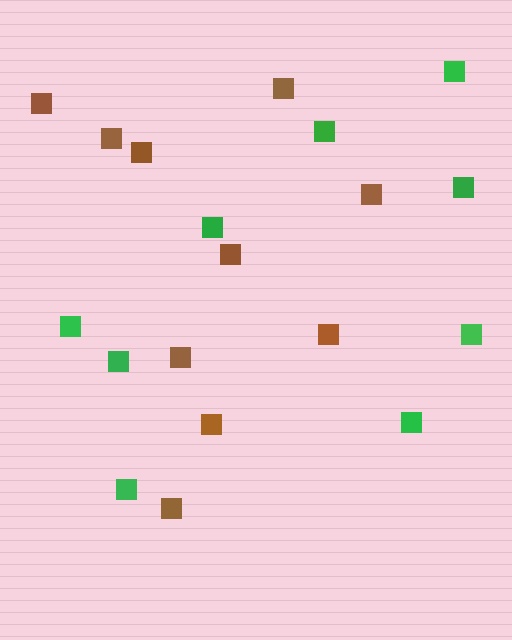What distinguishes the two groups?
There are 2 groups: one group of brown squares (10) and one group of green squares (9).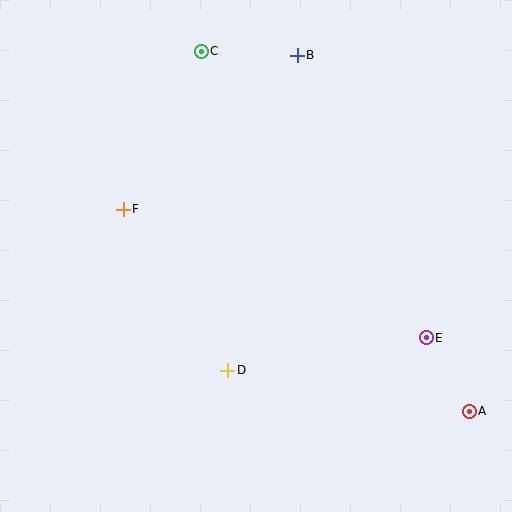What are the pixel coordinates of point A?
Point A is at (469, 411).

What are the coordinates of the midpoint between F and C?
The midpoint between F and C is at (162, 130).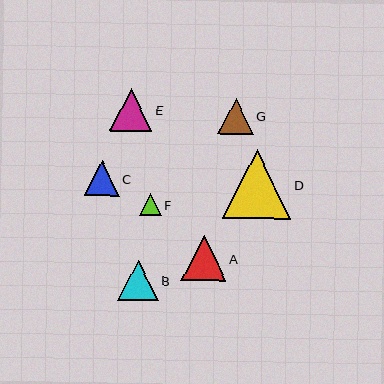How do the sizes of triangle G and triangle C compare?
Triangle G and triangle C are approximately the same size.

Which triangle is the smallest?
Triangle F is the smallest with a size of approximately 22 pixels.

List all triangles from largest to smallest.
From largest to smallest: D, A, E, B, G, C, F.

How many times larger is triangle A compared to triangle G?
Triangle A is approximately 1.3 times the size of triangle G.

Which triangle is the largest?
Triangle D is the largest with a size of approximately 68 pixels.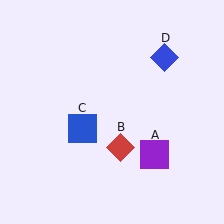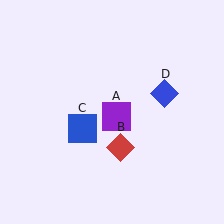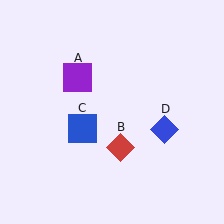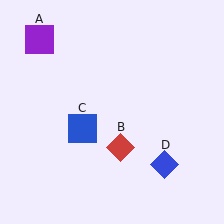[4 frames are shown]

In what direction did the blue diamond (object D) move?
The blue diamond (object D) moved down.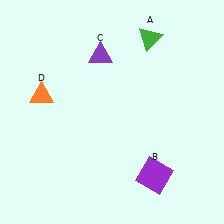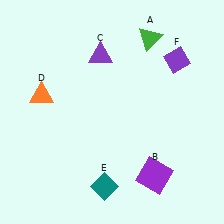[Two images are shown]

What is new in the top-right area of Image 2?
A purple diamond (F) was added in the top-right area of Image 2.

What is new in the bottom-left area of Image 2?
A teal diamond (E) was added in the bottom-left area of Image 2.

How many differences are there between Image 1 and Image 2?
There are 2 differences between the two images.